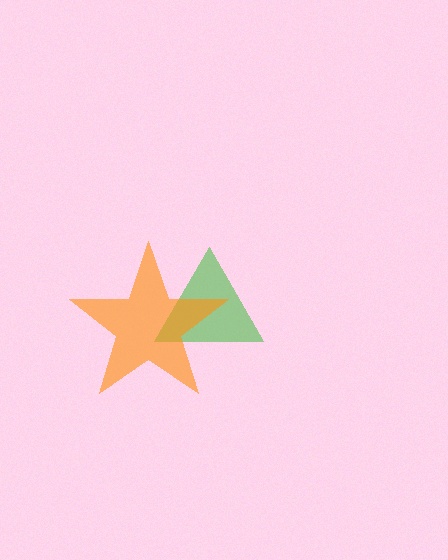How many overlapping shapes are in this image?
There are 2 overlapping shapes in the image.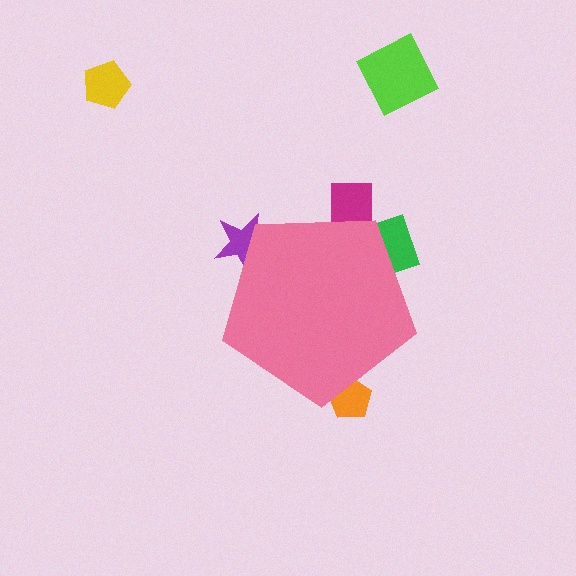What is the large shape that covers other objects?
A pink pentagon.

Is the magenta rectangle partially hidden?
Yes, the magenta rectangle is partially hidden behind the pink pentagon.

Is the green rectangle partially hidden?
Yes, the green rectangle is partially hidden behind the pink pentagon.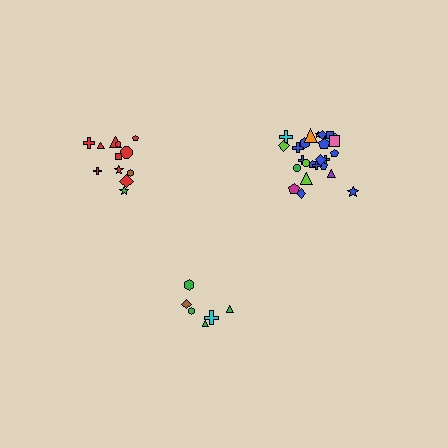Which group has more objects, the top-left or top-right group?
The top-right group.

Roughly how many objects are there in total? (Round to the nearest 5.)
Roughly 45 objects in total.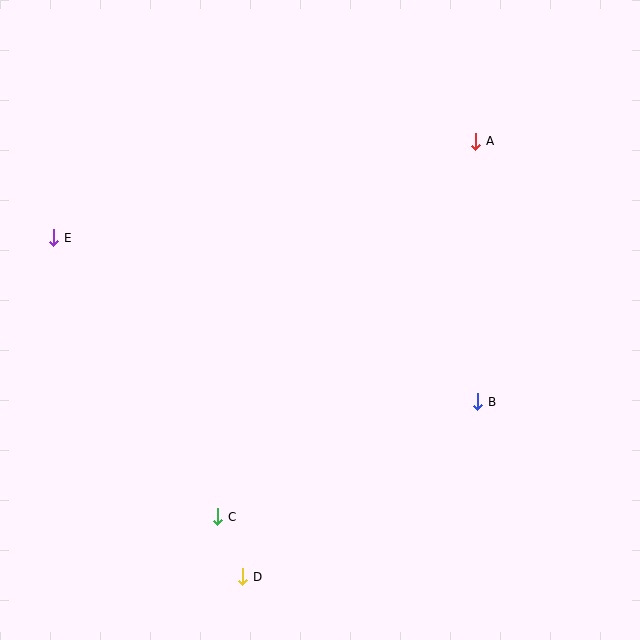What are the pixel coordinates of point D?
Point D is at (243, 577).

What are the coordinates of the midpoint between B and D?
The midpoint between B and D is at (360, 489).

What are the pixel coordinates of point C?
Point C is at (218, 517).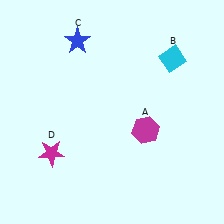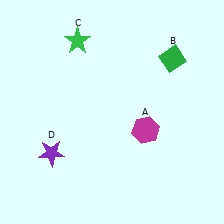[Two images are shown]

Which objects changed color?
B changed from cyan to green. C changed from blue to green. D changed from magenta to purple.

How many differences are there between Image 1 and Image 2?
There are 3 differences between the two images.